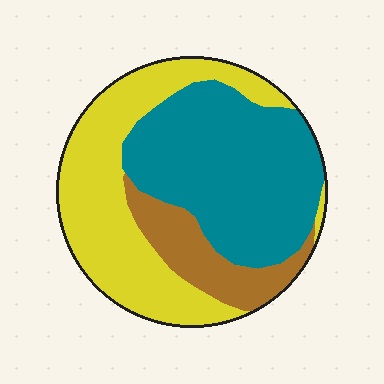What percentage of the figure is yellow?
Yellow takes up about two fifths (2/5) of the figure.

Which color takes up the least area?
Brown, at roughly 15%.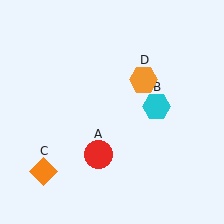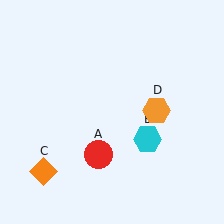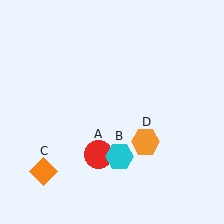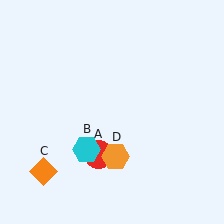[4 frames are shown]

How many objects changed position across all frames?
2 objects changed position: cyan hexagon (object B), orange hexagon (object D).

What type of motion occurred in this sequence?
The cyan hexagon (object B), orange hexagon (object D) rotated clockwise around the center of the scene.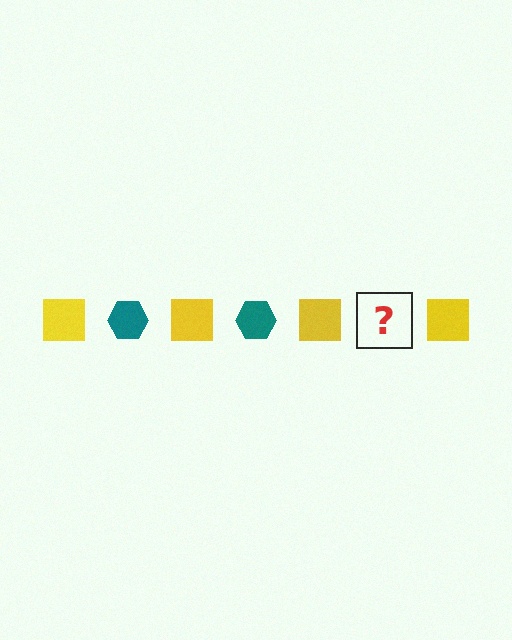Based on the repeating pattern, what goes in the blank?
The blank should be a teal hexagon.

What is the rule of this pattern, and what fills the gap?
The rule is that the pattern alternates between yellow square and teal hexagon. The gap should be filled with a teal hexagon.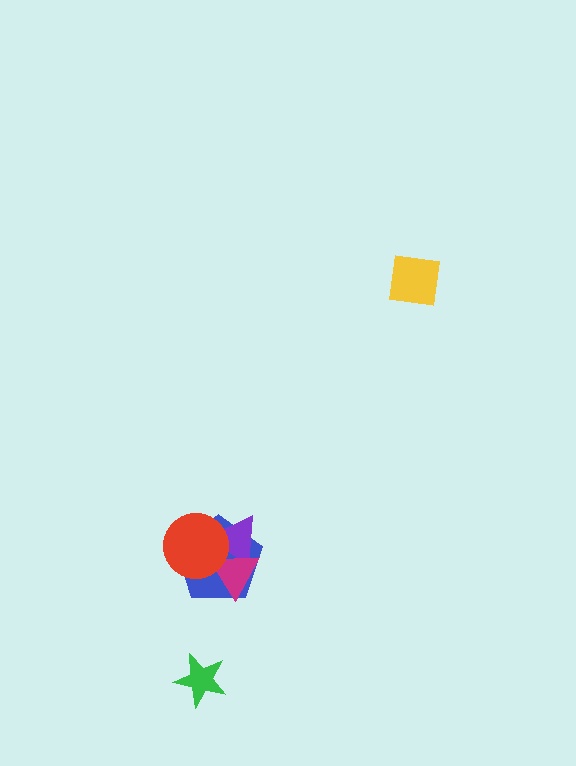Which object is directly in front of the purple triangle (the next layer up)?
The magenta triangle is directly in front of the purple triangle.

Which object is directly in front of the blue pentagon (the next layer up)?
The purple triangle is directly in front of the blue pentagon.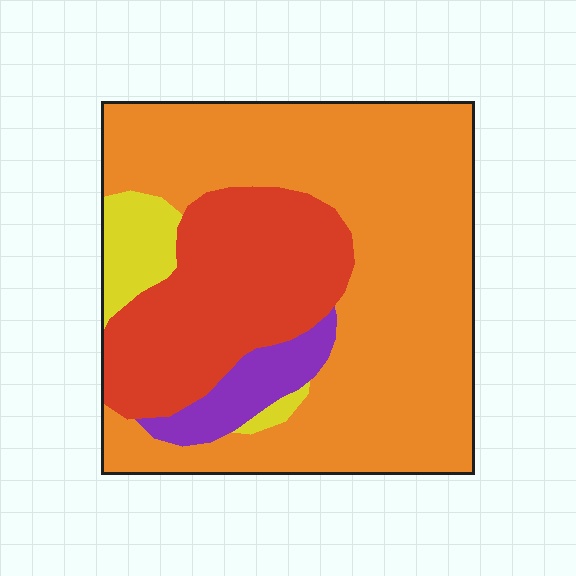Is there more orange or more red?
Orange.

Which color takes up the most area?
Orange, at roughly 60%.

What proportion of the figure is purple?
Purple takes up about one tenth (1/10) of the figure.